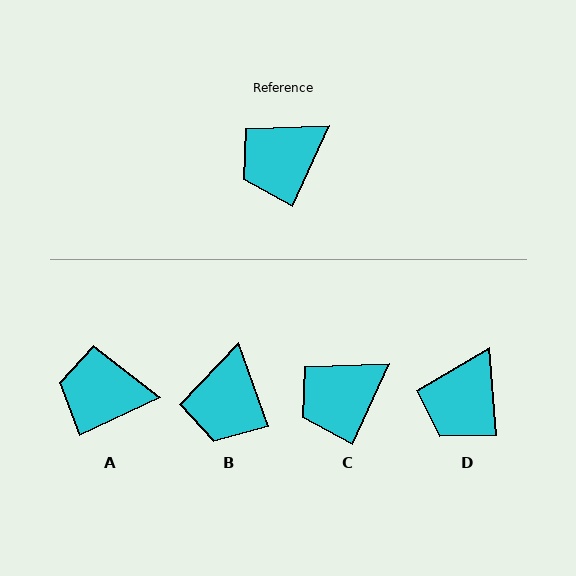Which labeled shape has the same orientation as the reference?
C.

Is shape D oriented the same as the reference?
No, it is off by about 29 degrees.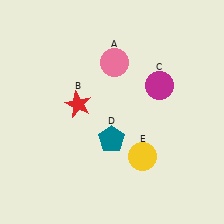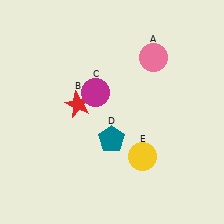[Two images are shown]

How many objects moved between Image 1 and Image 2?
2 objects moved between the two images.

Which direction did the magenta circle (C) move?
The magenta circle (C) moved left.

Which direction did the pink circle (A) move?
The pink circle (A) moved right.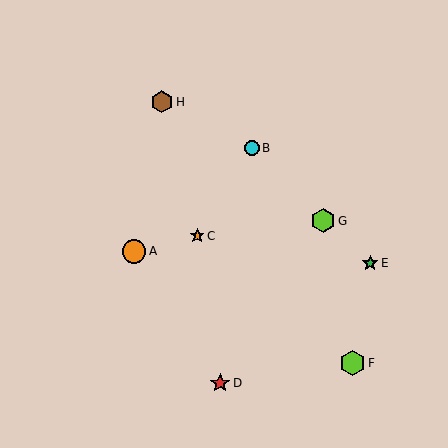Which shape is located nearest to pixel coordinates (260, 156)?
The cyan circle (labeled B) at (252, 148) is nearest to that location.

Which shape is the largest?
The lime hexagon (labeled F) is the largest.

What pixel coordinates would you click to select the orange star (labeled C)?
Click at (197, 236) to select the orange star C.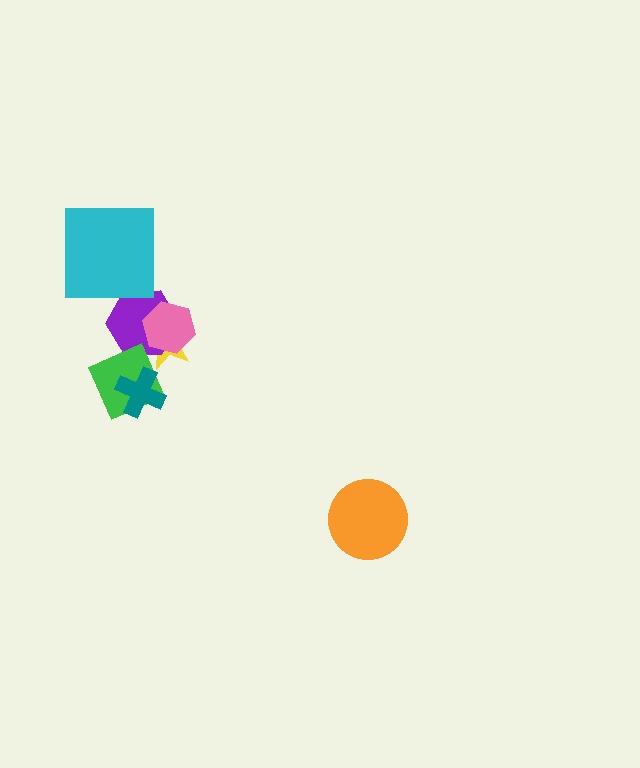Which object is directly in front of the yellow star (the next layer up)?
The purple hexagon is directly in front of the yellow star.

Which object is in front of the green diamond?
The teal cross is in front of the green diamond.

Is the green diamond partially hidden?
Yes, it is partially covered by another shape.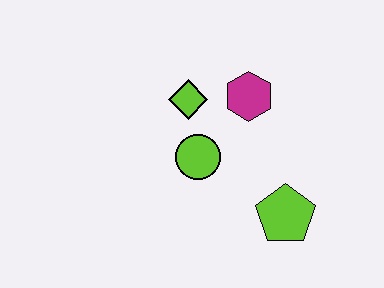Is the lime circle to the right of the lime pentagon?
No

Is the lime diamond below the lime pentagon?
No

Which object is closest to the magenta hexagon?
The lime diamond is closest to the magenta hexagon.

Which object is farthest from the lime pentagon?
The lime diamond is farthest from the lime pentagon.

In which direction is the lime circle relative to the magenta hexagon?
The lime circle is below the magenta hexagon.